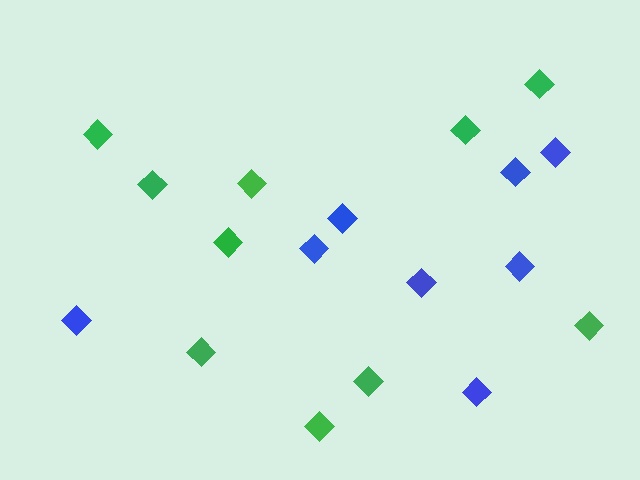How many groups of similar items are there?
There are 2 groups: one group of green diamonds (10) and one group of blue diamonds (8).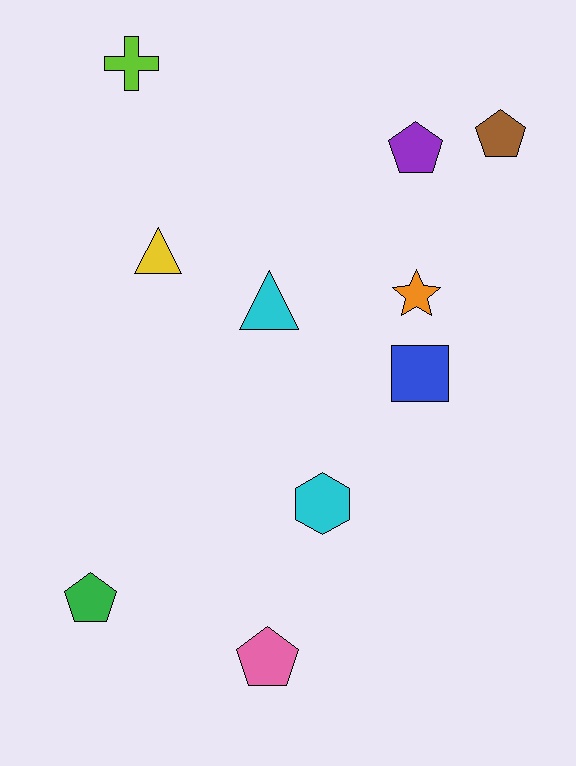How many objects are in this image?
There are 10 objects.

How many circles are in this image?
There are no circles.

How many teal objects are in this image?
There are no teal objects.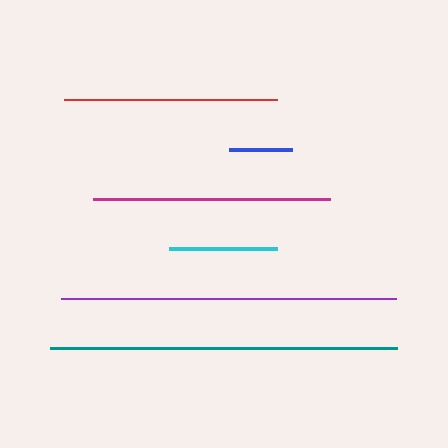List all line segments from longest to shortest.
From longest to shortest: teal, purple, magenta, red, cyan, blue.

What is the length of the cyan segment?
The cyan segment is approximately 107 pixels long.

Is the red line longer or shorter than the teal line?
The teal line is longer than the red line.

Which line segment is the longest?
The teal line is the longest at approximately 347 pixels.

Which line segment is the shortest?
The blue line is the shortest at approximately 63 pixels.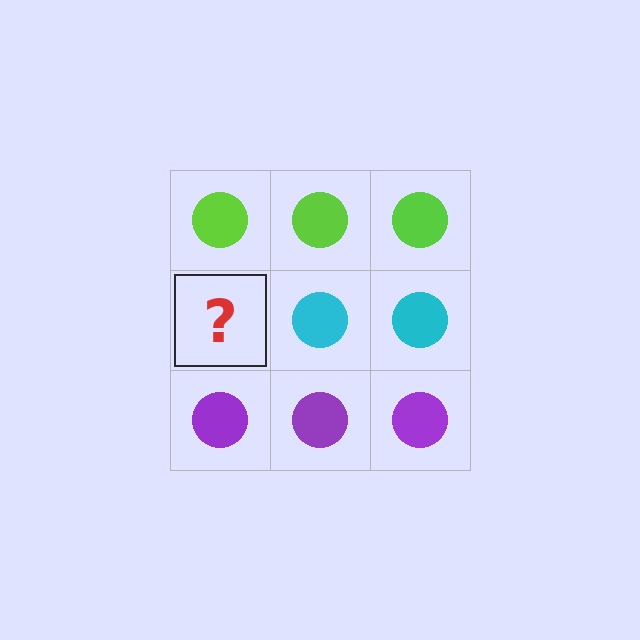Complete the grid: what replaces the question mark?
The question mark should be replaced with a cyan circle.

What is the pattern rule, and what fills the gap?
The rule is that each row has a consistent color. The gap should be filled with a cyan circle.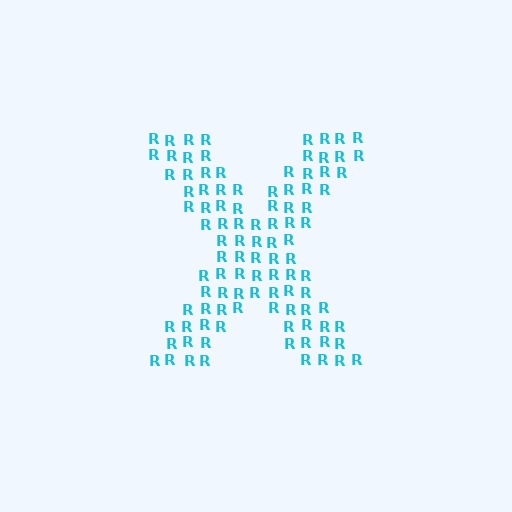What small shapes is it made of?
It is made of small letter R's.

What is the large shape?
The large shape is the letter X.